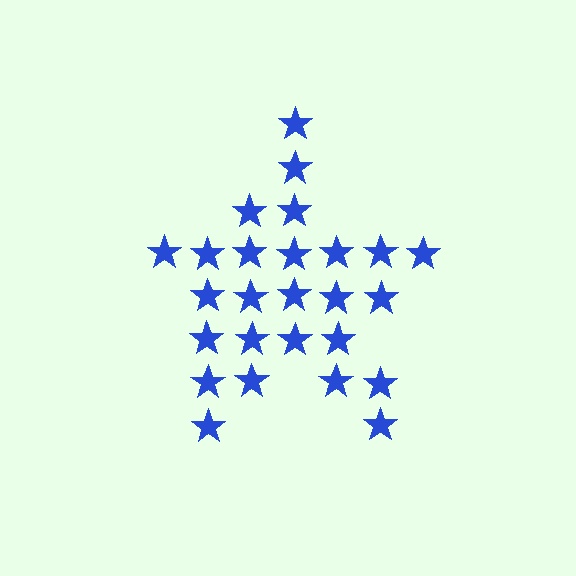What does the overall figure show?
The overall figure shows a star.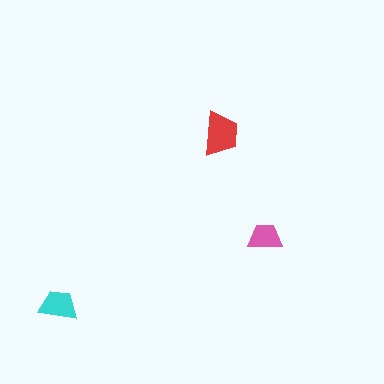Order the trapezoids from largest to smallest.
the red one, the cyan one, the pink one.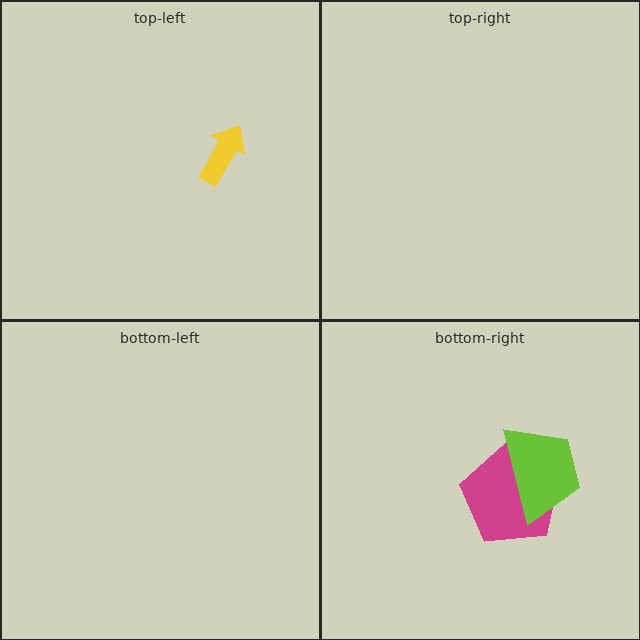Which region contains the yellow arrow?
The top-left region.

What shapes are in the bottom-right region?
The magenta pentagon, the lime trapezoid.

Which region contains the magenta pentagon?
The bottom-right region.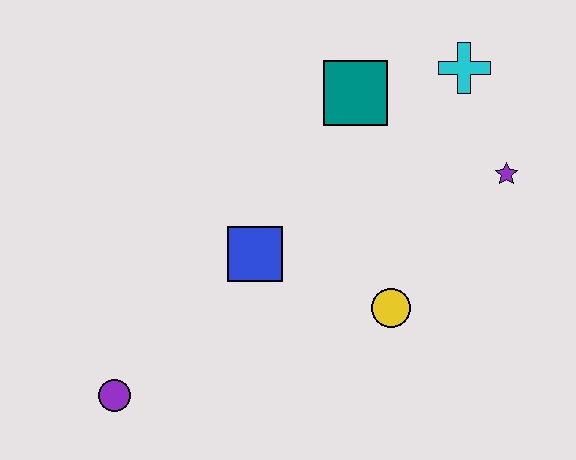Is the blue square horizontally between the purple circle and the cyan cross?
Yes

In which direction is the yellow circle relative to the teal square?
The yellow circle is below the teal square.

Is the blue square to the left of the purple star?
Yes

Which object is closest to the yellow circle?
The blue square is closest to the yellow circle.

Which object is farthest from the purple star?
The purple circle is farthest from the purple star.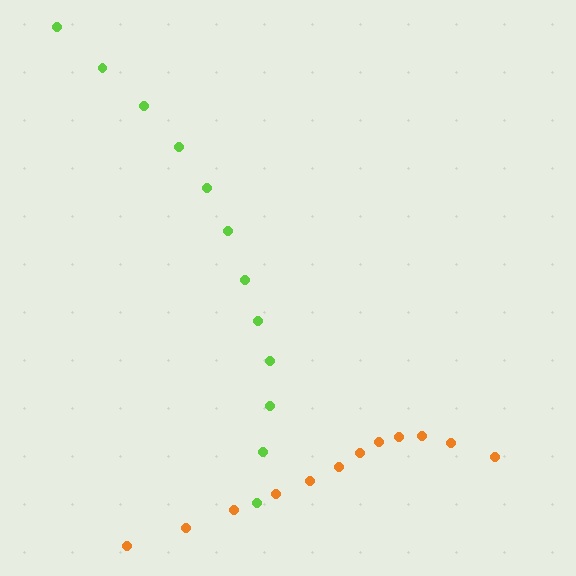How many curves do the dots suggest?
There are 2 distinct paths.